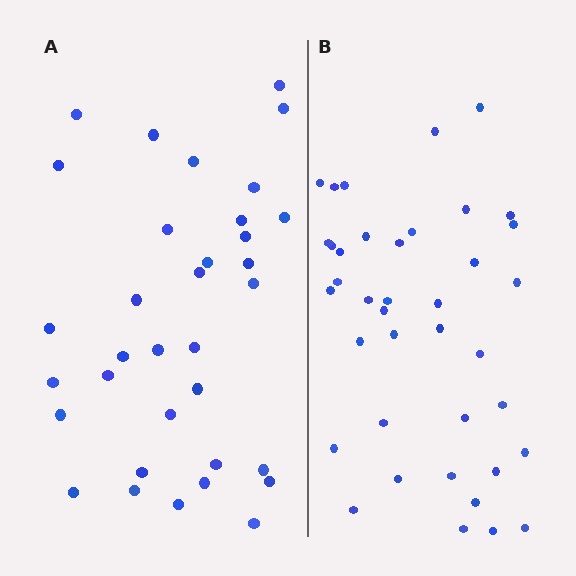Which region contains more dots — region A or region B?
Region B (the right region) has more dots.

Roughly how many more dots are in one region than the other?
Region B has about 5 more dots than region A.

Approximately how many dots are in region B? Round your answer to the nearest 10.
About 40 dots. (The exact count is 39, which rounds to 40.)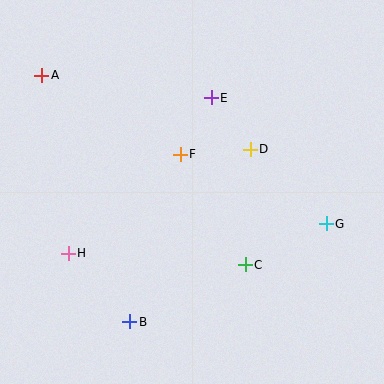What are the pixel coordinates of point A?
Point A is at (42, 75).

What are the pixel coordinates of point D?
Point D is at (250, 149).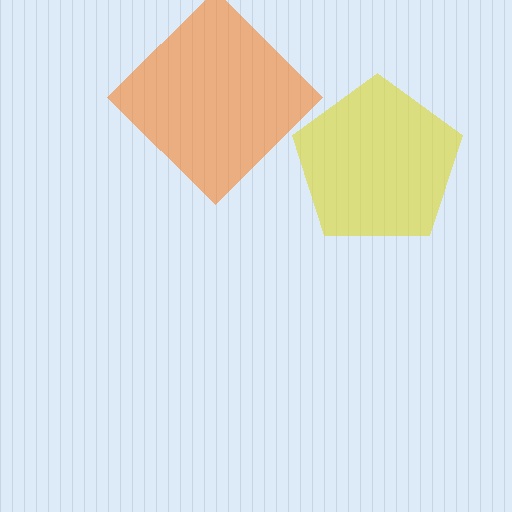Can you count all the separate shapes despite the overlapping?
Yes, there are 2 separate shapes.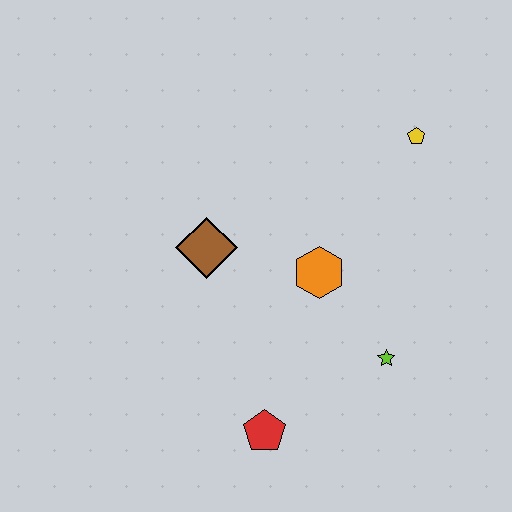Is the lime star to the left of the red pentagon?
No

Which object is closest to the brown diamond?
The orange hexagon is closest to the brown diamond.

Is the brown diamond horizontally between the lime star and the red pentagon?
No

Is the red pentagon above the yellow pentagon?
No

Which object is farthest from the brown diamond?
The yellow pentagon is farthest from the brown diamond.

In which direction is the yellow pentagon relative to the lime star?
The yellow pentagon is above the lime star.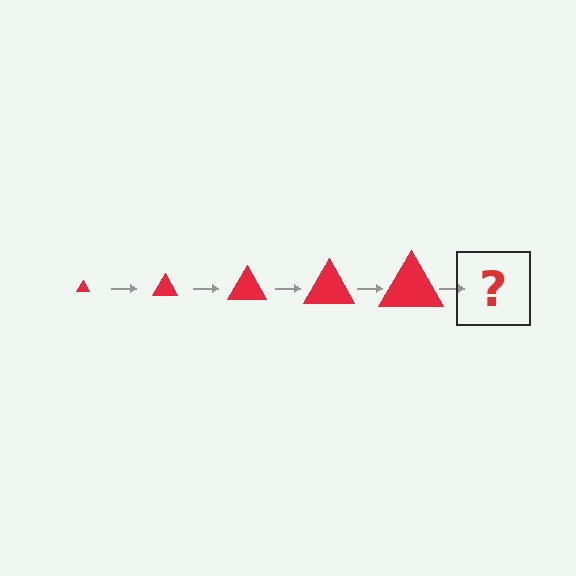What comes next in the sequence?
The next element should be a red triangle, larger than the previous one.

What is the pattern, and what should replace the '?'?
The pattern is that the triangle gets progressively larger each step. The '?' should be a red triangle, larger than the previous one.